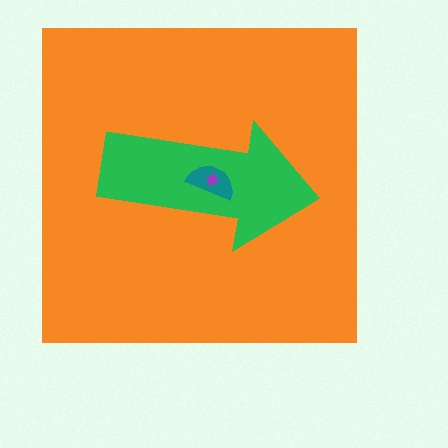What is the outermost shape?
The orange square.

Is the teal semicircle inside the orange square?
Yes.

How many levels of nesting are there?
4.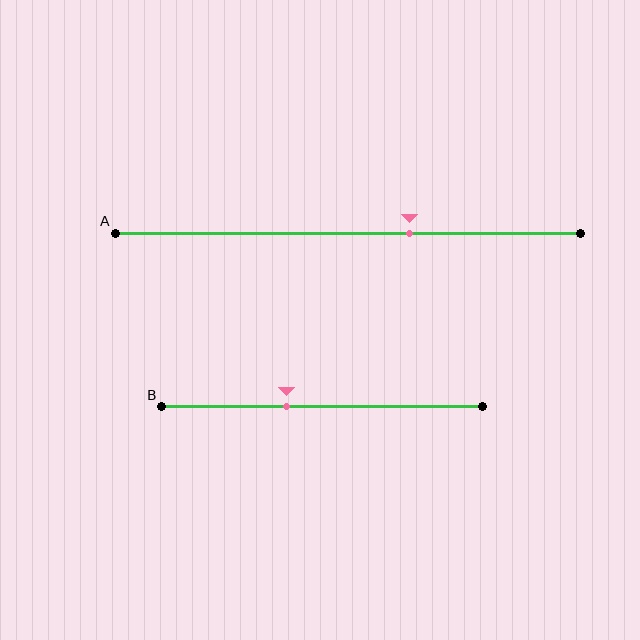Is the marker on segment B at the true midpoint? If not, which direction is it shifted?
No, the marker on segment B is shifted to the left by about 11% of the segment length.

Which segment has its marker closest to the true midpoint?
Segment B has its marker closest to the true midpoint.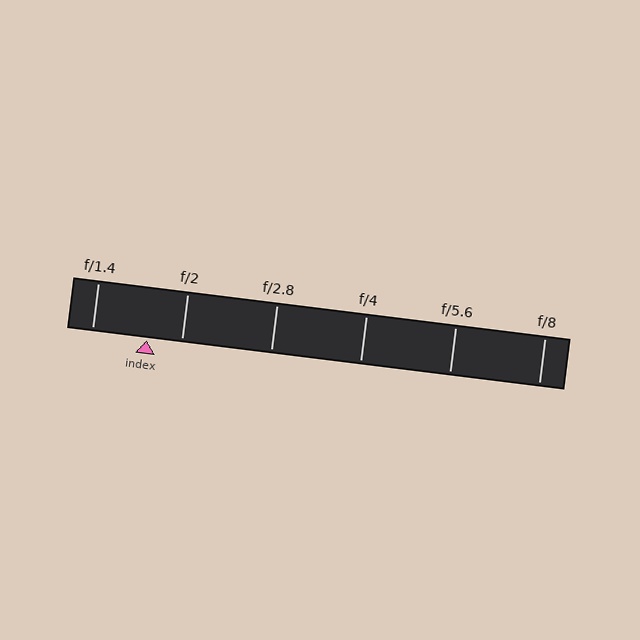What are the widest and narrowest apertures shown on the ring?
The widest aperture shown is f/1.4 and the narrowest is f/8.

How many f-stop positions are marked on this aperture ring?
There are 6 f-stop positions marked.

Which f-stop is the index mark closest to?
The index mark is closest to f/2.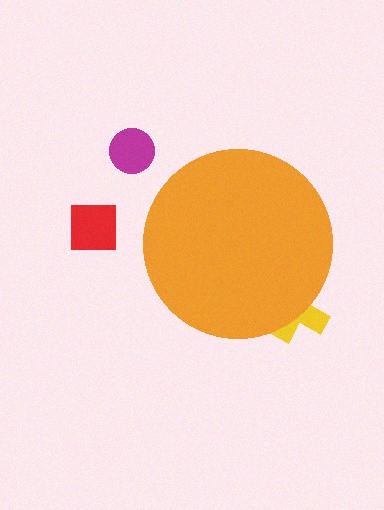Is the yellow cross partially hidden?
Yes, the yellow cross is partially hidden behind the orange circle.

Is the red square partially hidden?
No, the red square is fully visible.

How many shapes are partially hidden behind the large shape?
1 shape is partially hidden.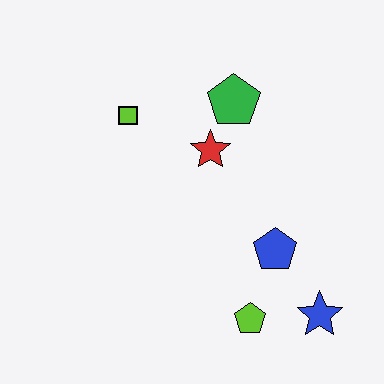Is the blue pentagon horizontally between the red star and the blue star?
Yes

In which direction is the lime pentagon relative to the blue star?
The lime pentagon is to the left of the blue star.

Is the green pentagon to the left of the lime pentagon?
Yes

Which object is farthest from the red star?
The blue star is farthest from the red star.